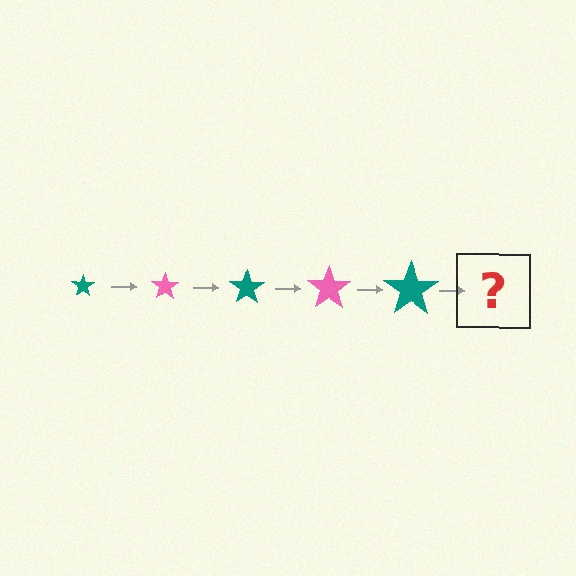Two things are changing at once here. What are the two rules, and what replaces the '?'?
The two rules are that the star grows larger each step and the color cycles through teal and pink. The '?' should be a pink star, larger than the previous one.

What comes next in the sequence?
The next element should be a pink star, larger than the previous one.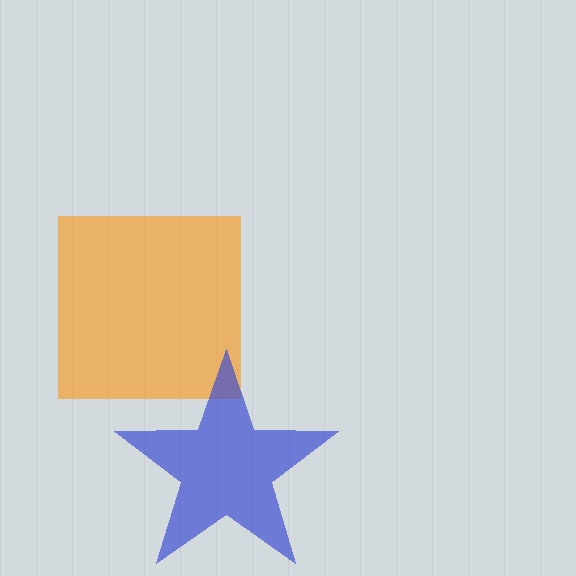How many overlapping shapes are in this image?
There are 2 overlapping shapes in the image.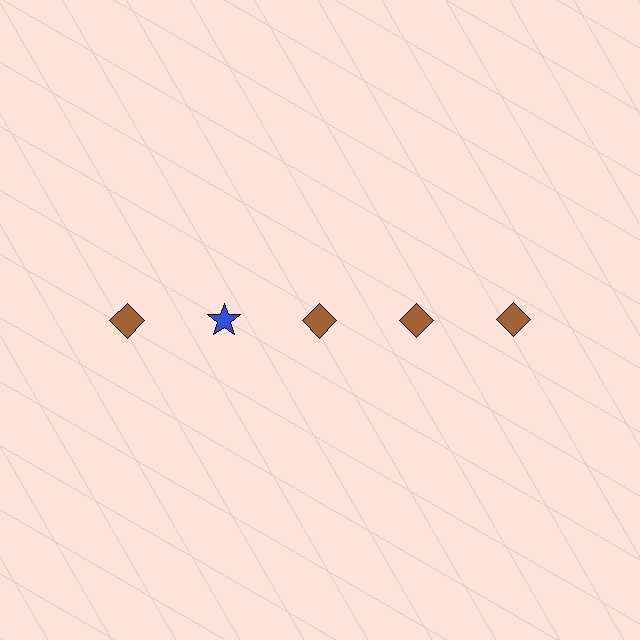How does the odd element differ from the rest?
It differs in both color (blue instead of brown) and shape (star instead of diamond).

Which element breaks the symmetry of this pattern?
The blue star in the top row, second from left column breaks the symmetry. All other shapes are brown diamonds.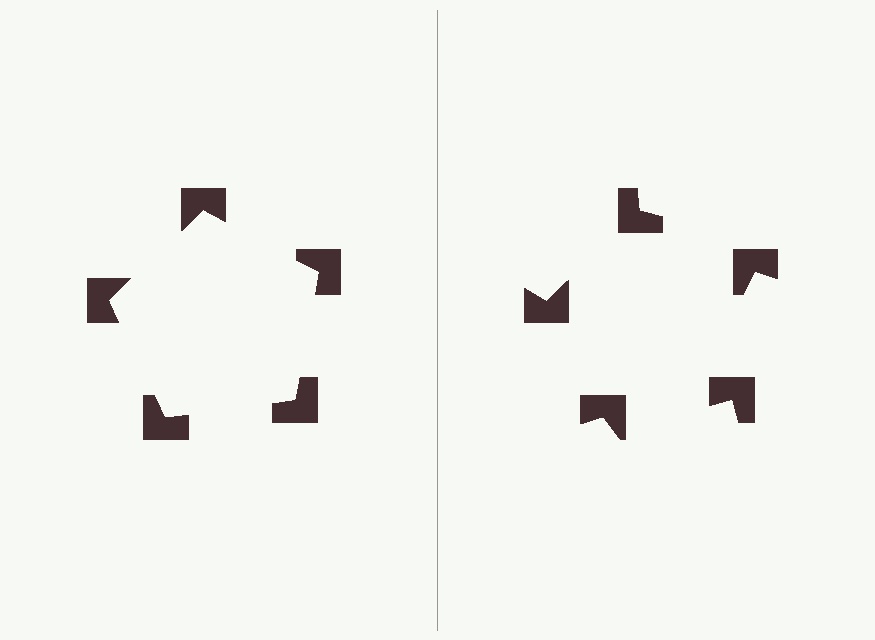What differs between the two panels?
The notched squares are positioned identically on both sides; only the wedge orientations differ. On the left they align to a pentagon; on the right they are misaligned.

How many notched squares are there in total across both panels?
10 — 5 on each side.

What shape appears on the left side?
An illusory pentagon.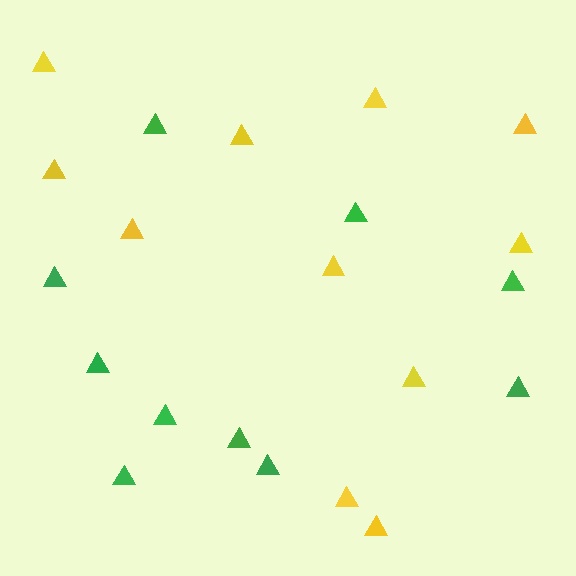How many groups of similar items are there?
There are 2 groups: one group of yellow triangles (11) and one group of green triangles (10).